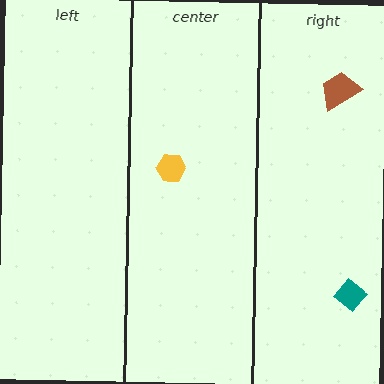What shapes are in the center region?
The yellow hexagon.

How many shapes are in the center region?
1.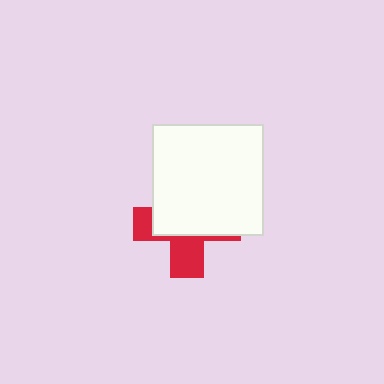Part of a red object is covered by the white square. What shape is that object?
It is a cross.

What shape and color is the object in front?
The object in front is a white square.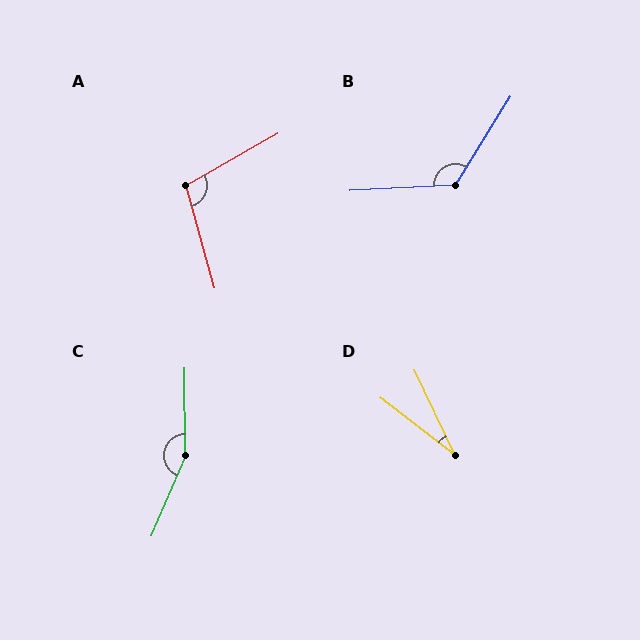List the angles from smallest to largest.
D (27°), A (104°), B (125°), C (156°).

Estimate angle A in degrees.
Approximately 104 degrees.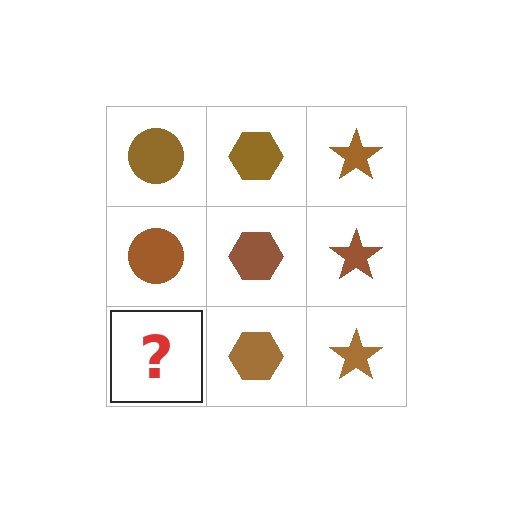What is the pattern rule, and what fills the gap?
The rule is that each column has a consistent shape. The gap should be filled with a brown circle.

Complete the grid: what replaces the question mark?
The question mark should be replaced with a brown circle.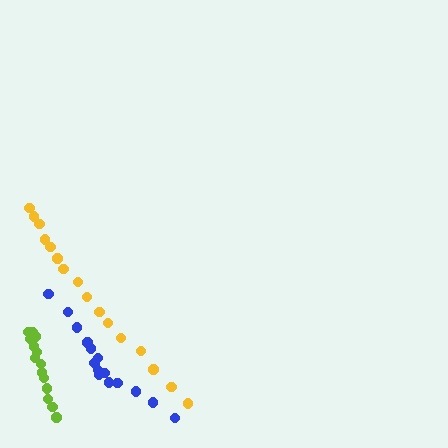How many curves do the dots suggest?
There are 3 distinct paths.